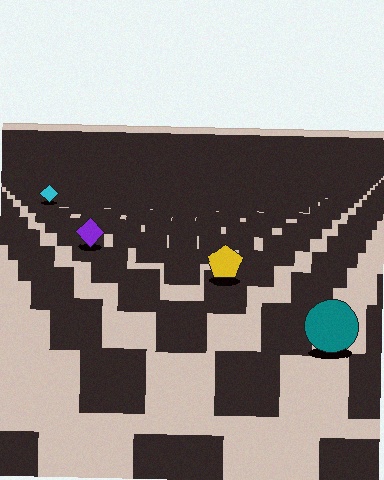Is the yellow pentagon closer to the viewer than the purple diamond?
Yes. The yellow pentagon is closer — you can tell from the texture gradient: the ground texture is coarser near it.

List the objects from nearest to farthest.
From nearest to farthest: the teal circle, the yellow pentagon, the purple diamond, the cyan diamond.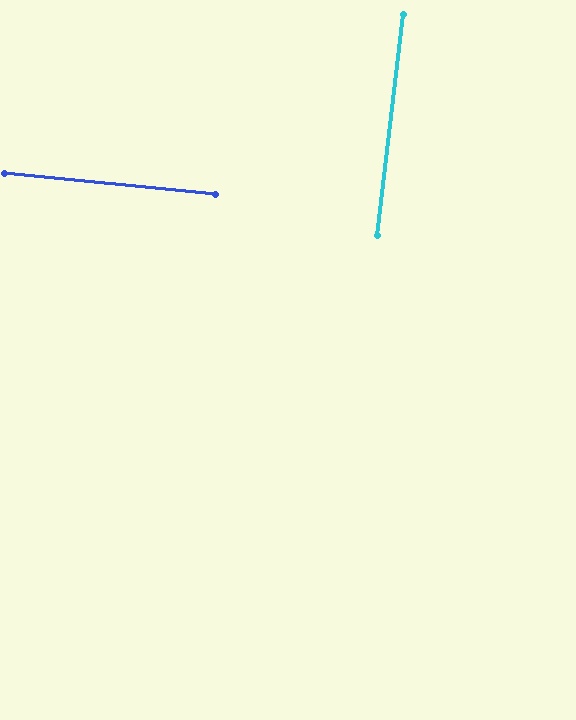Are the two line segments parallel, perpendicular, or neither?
Perpendicular — they meet at approximately 89°.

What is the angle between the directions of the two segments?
Approximately 89 degrees.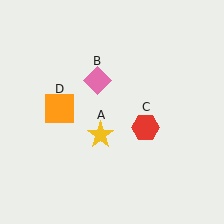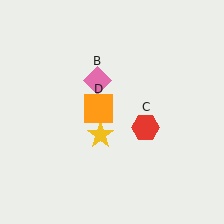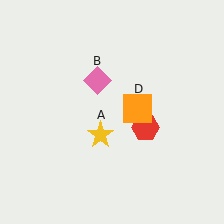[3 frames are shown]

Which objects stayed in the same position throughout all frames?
Yellow star (object A) and pink diamond (object B) and red hexagon (object C) remained stationary.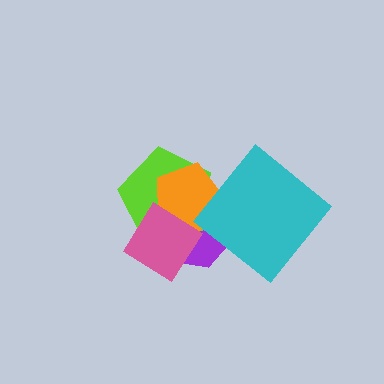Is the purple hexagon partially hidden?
Yes, it is partially covered by another shape.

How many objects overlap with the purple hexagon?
4 objects overlap with the purple hexagon.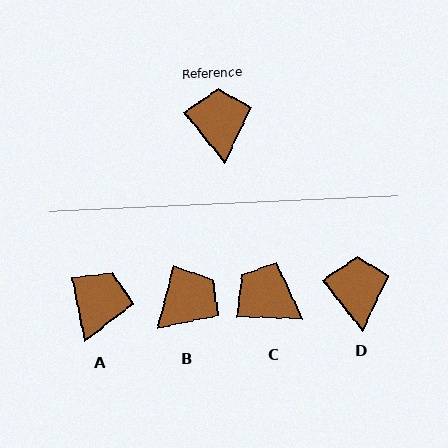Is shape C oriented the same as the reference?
No, it is off by about 50 degrees.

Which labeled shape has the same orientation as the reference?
D.